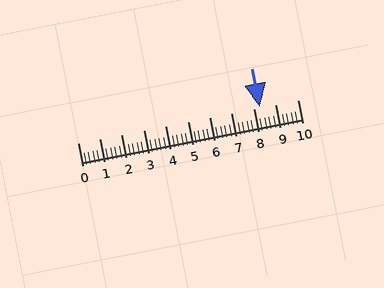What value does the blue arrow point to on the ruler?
The blue arrow points to approximately 8.3.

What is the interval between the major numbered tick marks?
The major tick marks are spaced 1 units apart.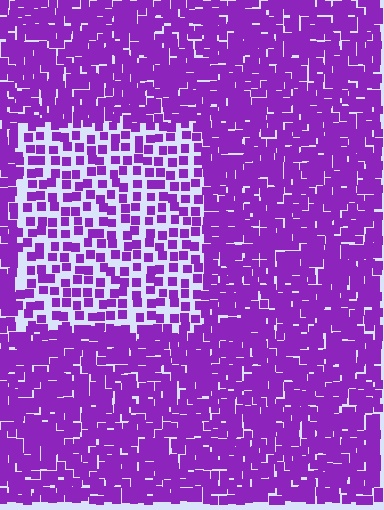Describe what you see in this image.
The image contains small purple elements arranged at two different densities. A rectangle-shaped region is visible where the elements are less densely packed than the surrounding area.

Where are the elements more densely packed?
The elements are more densely packed outside the rectangle boundary.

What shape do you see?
I see a rectangle.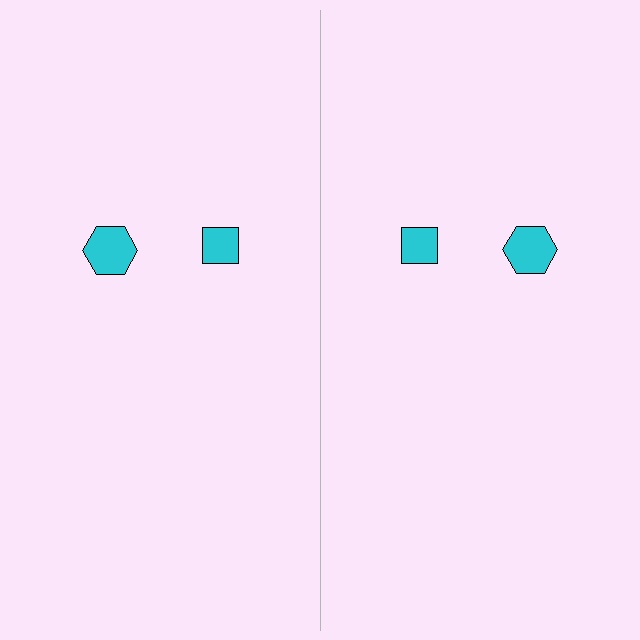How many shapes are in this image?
There are 4 shapes in this image.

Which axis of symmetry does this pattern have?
The pattern has a vertical axis of symmetry running through the center of the image.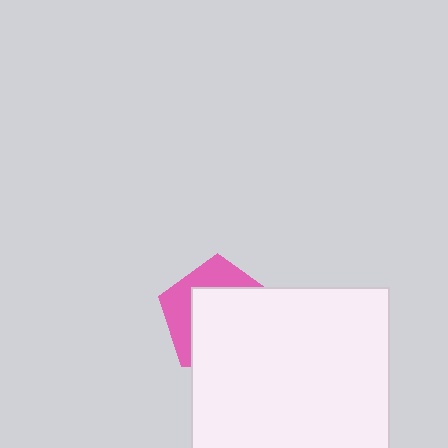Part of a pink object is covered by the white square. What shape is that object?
It is a pentagon.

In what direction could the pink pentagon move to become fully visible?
The pink pentagon could move toward the upper-left. That would shift it out from behind the white square entirely.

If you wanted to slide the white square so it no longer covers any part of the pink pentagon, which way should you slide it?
Slide it toward the lower-right — that is the most direct way to separate the two shapes.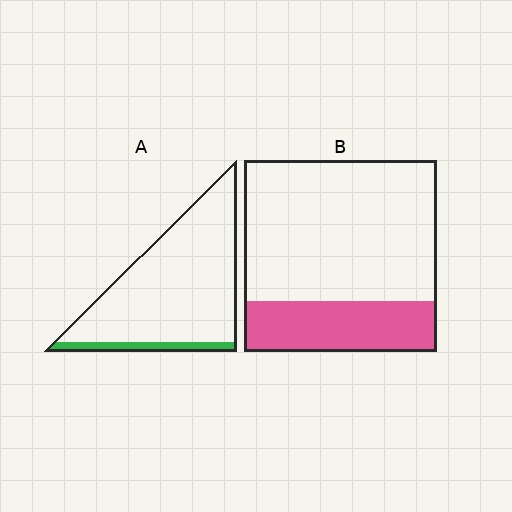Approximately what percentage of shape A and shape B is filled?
A is approximately 10% and B is approximately 25%.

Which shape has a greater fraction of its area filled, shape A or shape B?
Shape B.